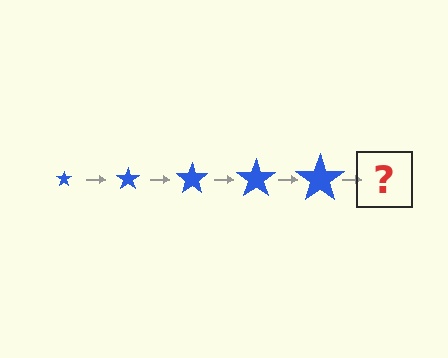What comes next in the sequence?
The next element should be a blue star, larger than the previous one.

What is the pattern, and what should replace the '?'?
The pattern is that the star gets progressively larger each step. The '?' should be a blue star, larger than the previous one.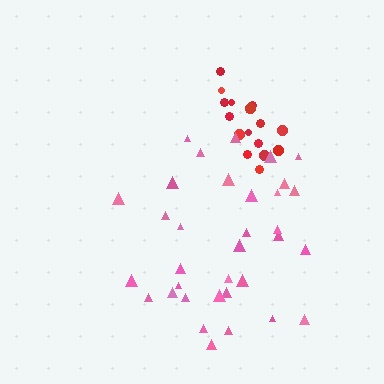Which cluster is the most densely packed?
Red.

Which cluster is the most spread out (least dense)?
Pink.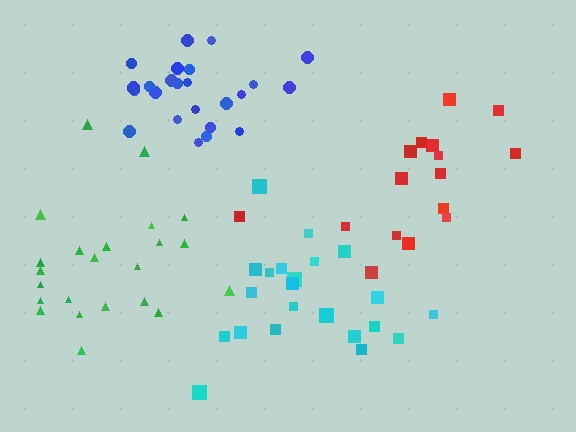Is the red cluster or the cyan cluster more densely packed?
Cyan.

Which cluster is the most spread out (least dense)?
Red.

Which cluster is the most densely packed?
Blue.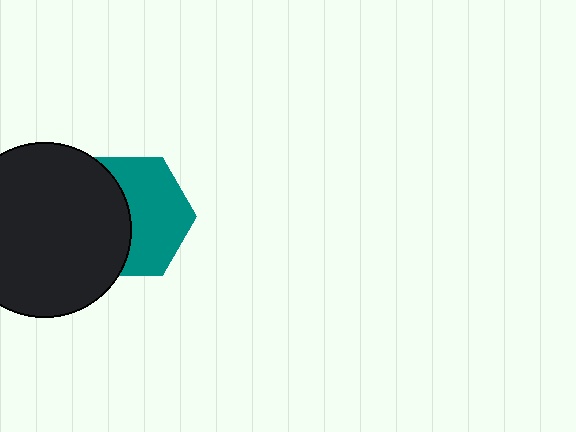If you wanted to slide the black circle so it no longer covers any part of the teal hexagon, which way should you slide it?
Slide it left — that is the most direct way to separate the two shapes.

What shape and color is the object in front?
The object in front is a black circle.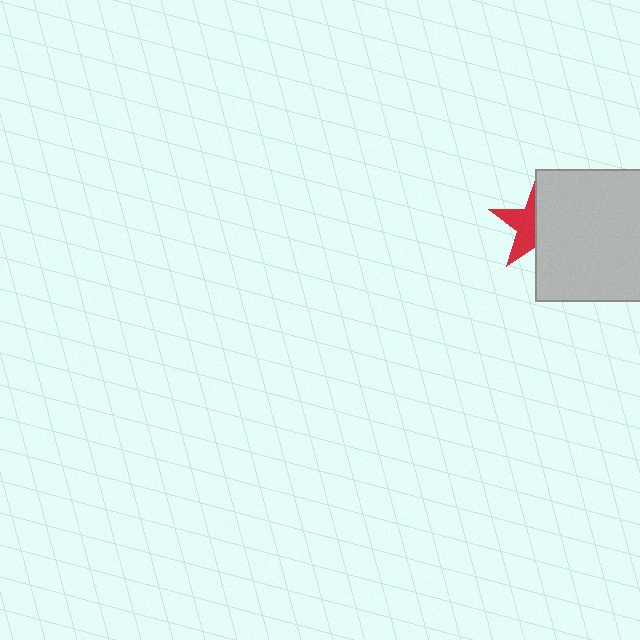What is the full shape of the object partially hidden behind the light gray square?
The partially hidden object is a red star.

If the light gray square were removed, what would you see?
You would see the complete red star.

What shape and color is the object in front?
The object in front is a light gray square.